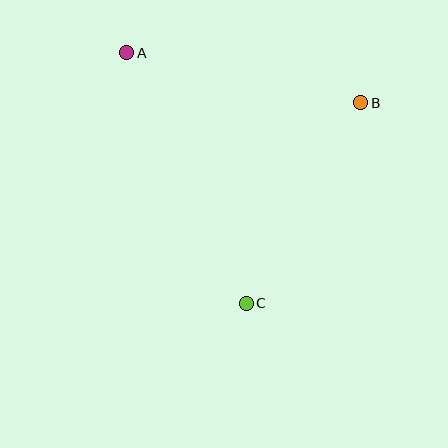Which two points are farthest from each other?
Points A and C are farthest from each other.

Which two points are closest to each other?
Points B and C are closest to each other.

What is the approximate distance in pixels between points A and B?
The distance between A and B is approximately 239 pixels.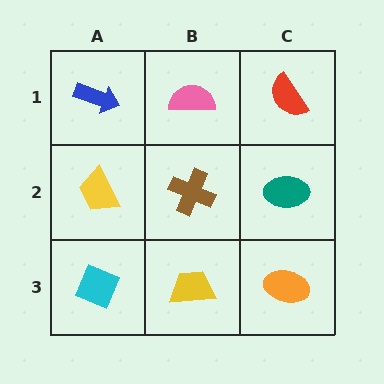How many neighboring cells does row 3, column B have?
3.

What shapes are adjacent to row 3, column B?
A brown cross (row 2, column B), a cyan diamond (row 3, column A), an orange ellipse (row 3, column C).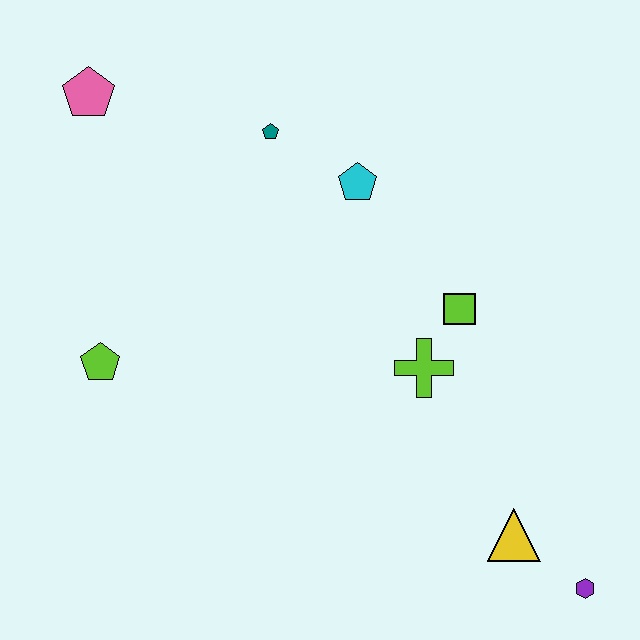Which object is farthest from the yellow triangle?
The pink pentagon is farthest from the yellow triangle.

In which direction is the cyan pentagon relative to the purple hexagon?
The cyan pentagon is above the purple hexagon.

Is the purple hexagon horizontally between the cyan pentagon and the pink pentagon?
No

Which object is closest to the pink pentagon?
The teal pentagon is closest to the pink pentagon.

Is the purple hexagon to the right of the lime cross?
Yes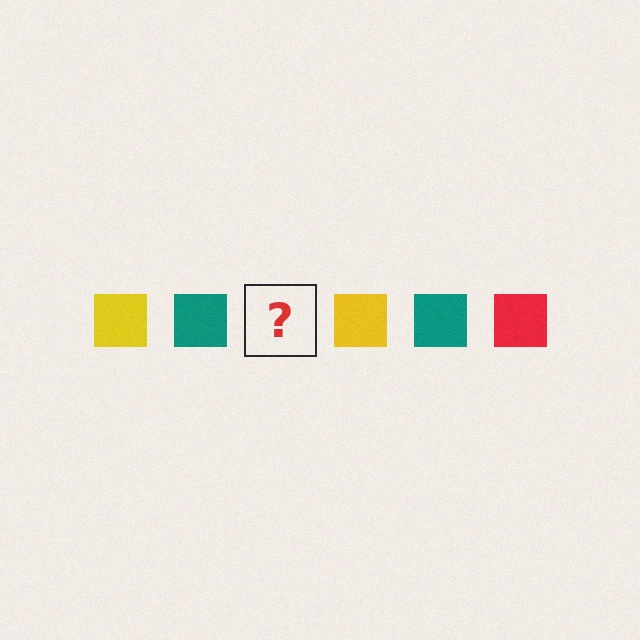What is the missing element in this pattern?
The missing element is a red square.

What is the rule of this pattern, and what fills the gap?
The rule is that the pattern cycles through yellow, teal, red squares. The gap should be filled with a red square.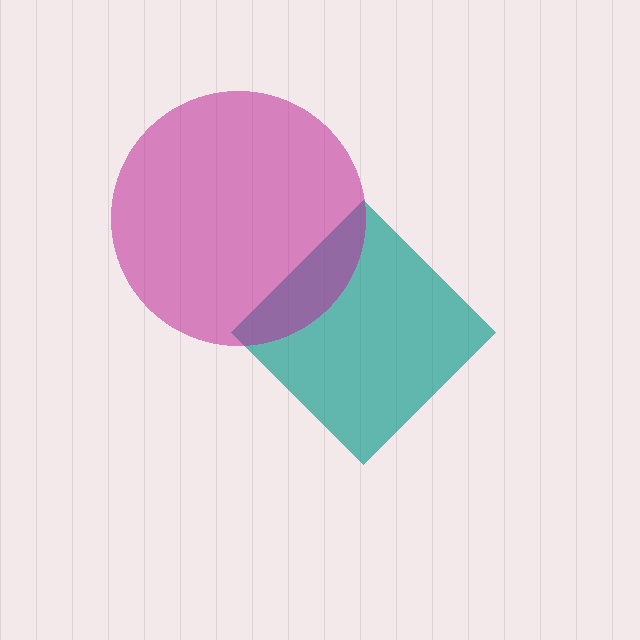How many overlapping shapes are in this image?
There are 2 overlapping shapes in the image.